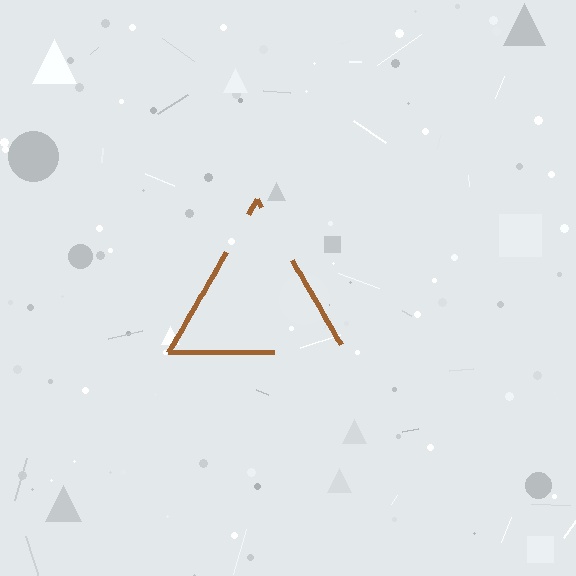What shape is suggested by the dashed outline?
The dashed outline suggests a triangle.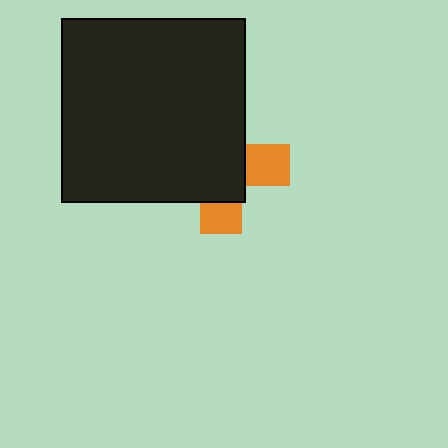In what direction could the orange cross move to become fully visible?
The orange cross could move toward the lower-right. That would shift it out from behind the black square entirely.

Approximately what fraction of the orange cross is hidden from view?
Roughly 68% of the orange cross is hidden behind the black square.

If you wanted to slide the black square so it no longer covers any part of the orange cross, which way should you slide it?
Slide it toward the upper-left — that is the most direct way to separate the two shapes.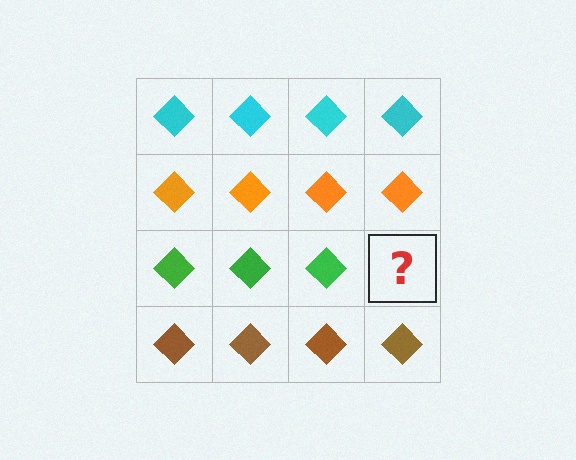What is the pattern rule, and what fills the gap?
The rule is that each row has a consistent color. The gap should be filled with a green diamond.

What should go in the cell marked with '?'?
The missing cell should contain a green diamond.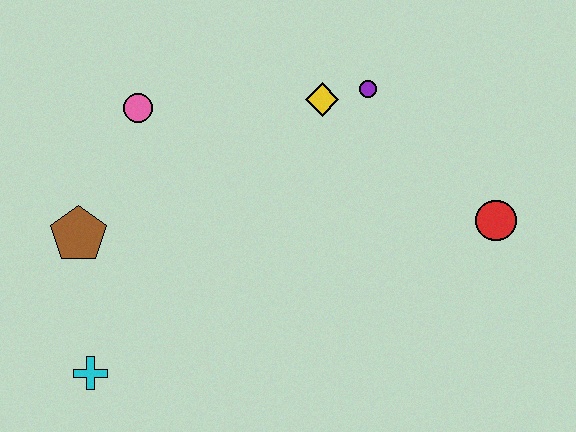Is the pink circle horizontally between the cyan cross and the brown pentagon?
No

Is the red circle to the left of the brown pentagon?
No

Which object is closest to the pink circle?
The brown pentagon is closest to the pink circle.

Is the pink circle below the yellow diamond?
Yes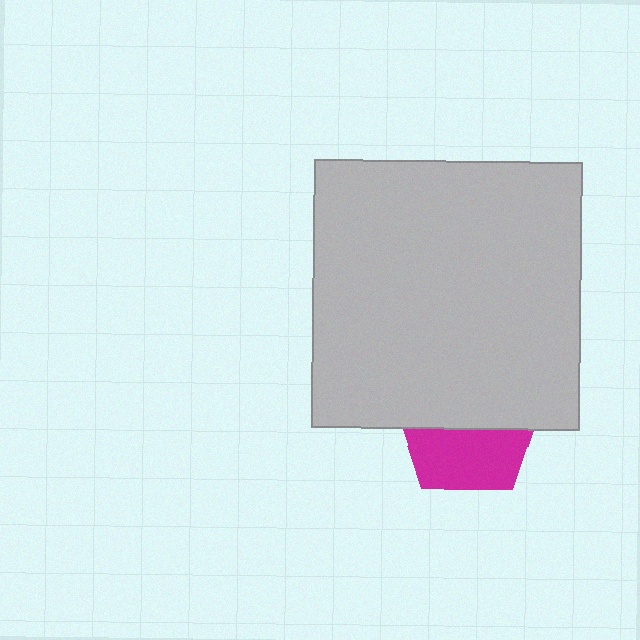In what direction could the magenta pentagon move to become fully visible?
The magenta pentagon could move down. That would shift it out from behind the light gray square entirely.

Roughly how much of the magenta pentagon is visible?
About half of it is visible (roughly 46%).